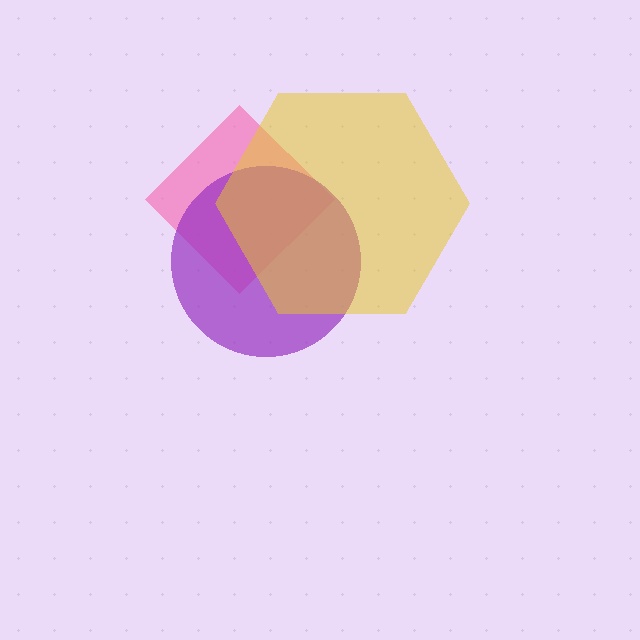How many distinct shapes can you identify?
There are 3 distinct shapes: a pink diamond, a purple circle, a yellow hexagon.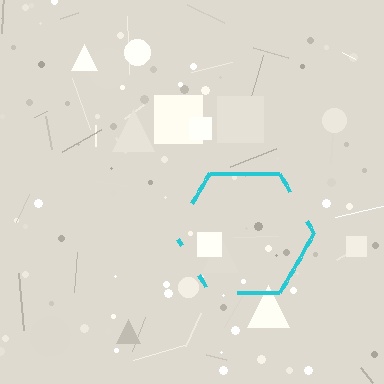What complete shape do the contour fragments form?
The contour fragments form a hexagon.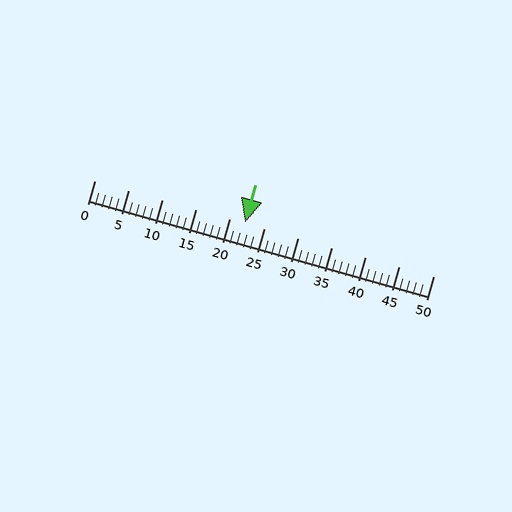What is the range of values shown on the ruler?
The ruler shows values from 0 to 50.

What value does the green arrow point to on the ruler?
The green arrow points to approximately 22.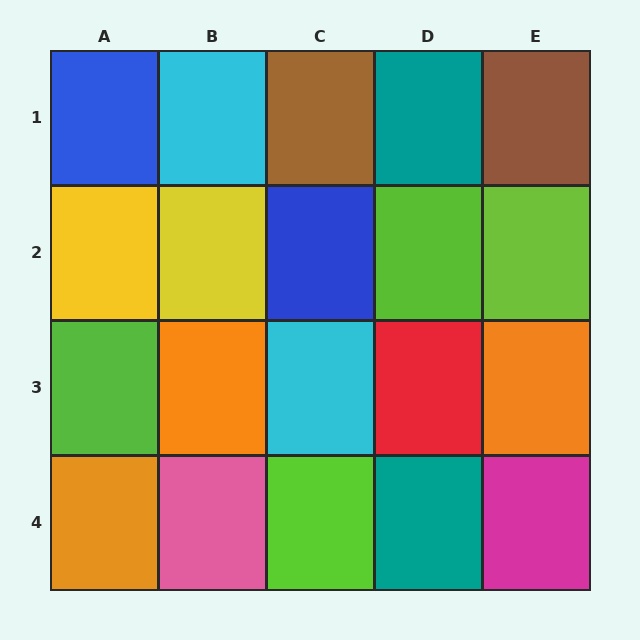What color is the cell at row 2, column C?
Blue.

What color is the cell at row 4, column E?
Magenta.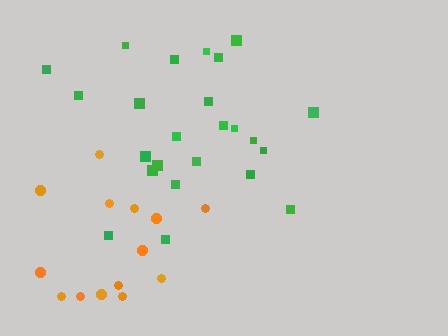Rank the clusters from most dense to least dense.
green, orange.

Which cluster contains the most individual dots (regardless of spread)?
Green (25).